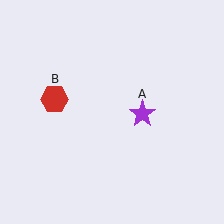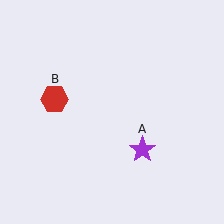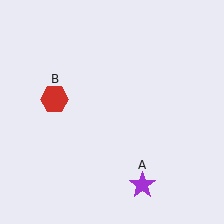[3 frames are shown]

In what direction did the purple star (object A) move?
The purple star (object A) moved down.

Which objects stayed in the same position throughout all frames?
Red hexagon (object B) remained stationary.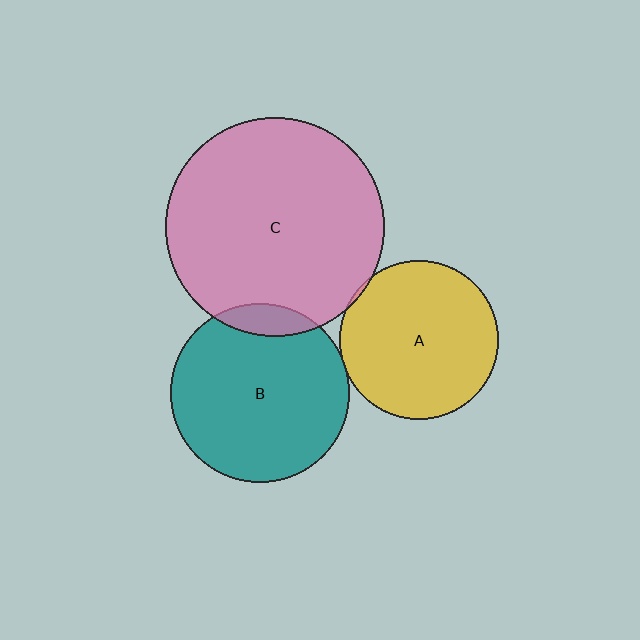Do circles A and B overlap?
Yes.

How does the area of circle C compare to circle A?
Approximately 1.9 times.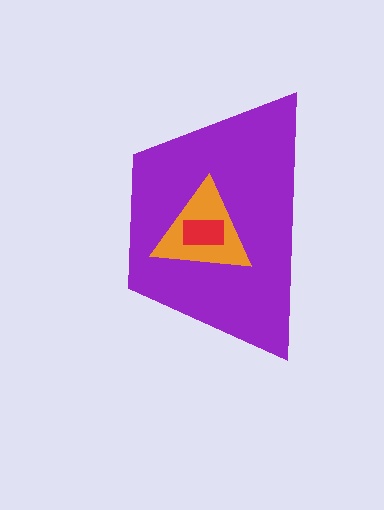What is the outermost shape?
The purple trapezoid.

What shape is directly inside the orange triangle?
The red rectangle.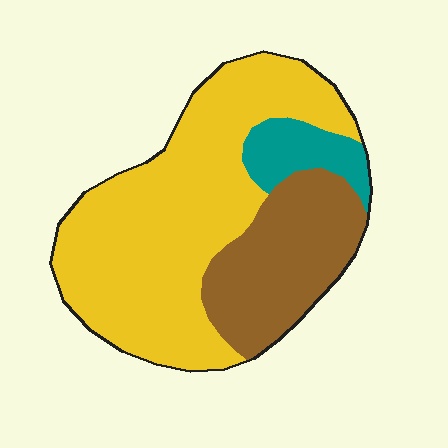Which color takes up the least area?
Teal, at roughly 10%.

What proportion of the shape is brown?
Brown covers 27% of the shape.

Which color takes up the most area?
Yellow, at roughly 65%.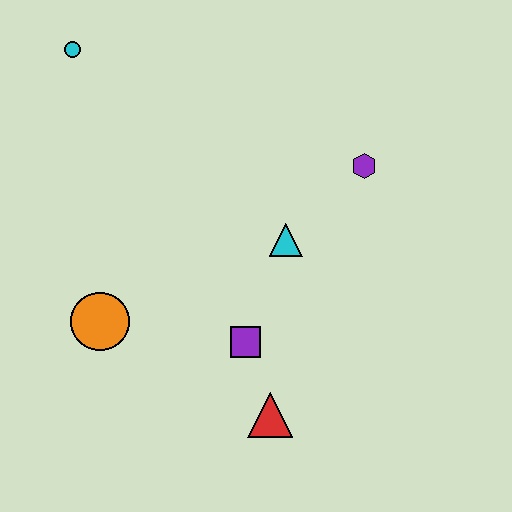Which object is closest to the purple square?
The red triangle is closest to the purple square.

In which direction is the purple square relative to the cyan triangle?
The purple square is below the cyan triangle.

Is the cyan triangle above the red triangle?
Yes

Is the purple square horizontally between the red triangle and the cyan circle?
Yes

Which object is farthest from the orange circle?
The purple hexagon is farthest from the orange circle.